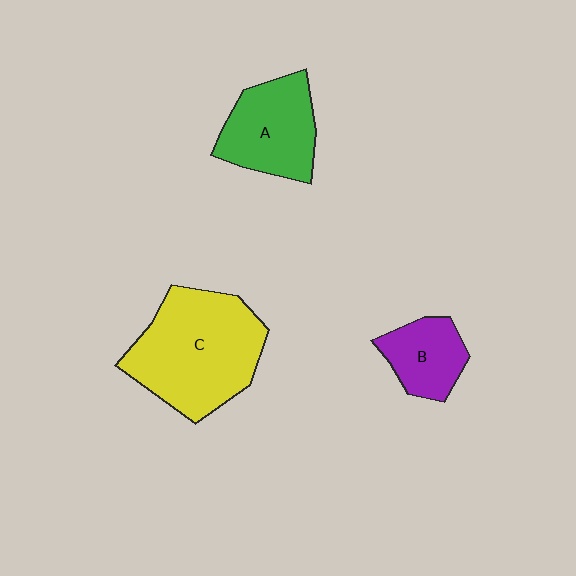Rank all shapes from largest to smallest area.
From largest to smallest: C (yellow), A (green), B (purple).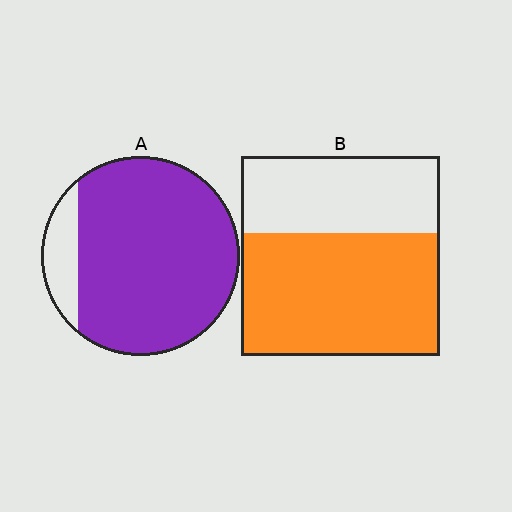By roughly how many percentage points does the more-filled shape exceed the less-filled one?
By roughly 25 percentage points (A over B).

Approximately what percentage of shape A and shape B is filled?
A is approximately 85% and B is approximately 60%.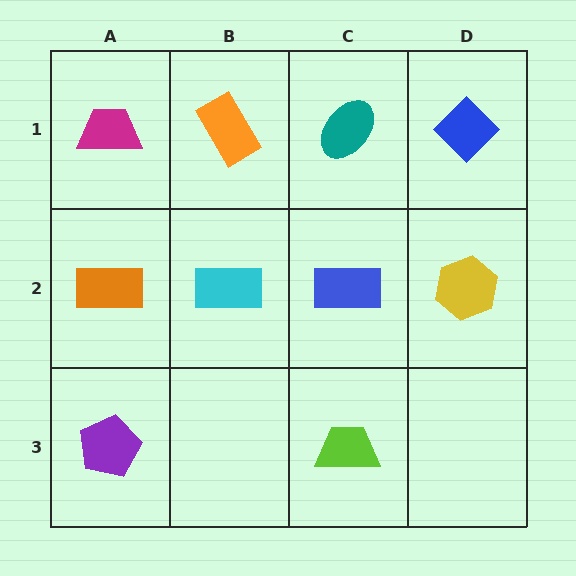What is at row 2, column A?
An orange rectangle.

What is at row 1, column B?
An orange rectangle.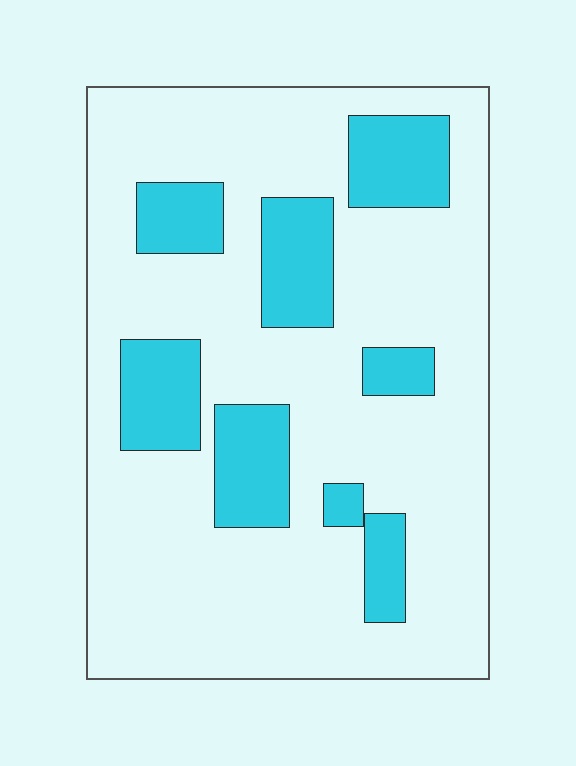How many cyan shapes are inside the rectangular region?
8.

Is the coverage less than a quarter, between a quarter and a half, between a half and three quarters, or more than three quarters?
Less than a quarter.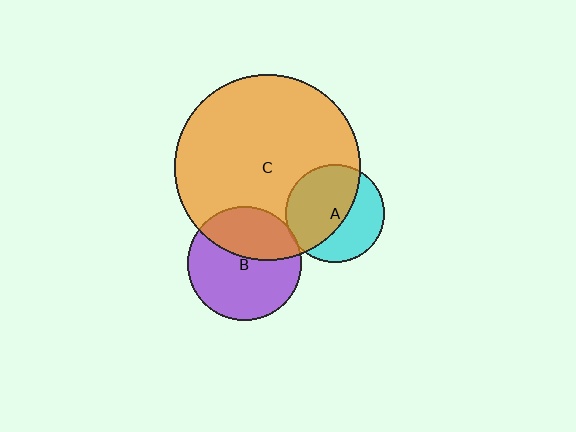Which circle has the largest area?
Circle C (orange).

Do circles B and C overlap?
Yes.